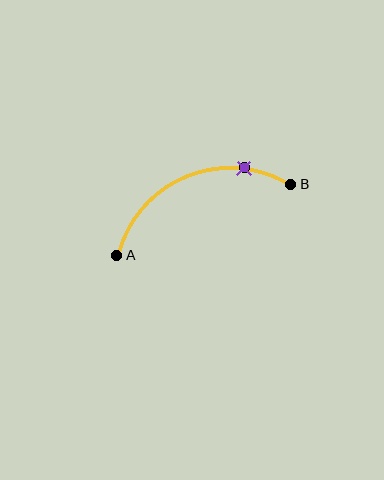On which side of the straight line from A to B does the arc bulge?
The arc bulges above the straight line connecting A and B.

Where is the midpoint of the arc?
The arc midpoint is the point on the curve farthest from the straight line joining A and B. It sits above that line.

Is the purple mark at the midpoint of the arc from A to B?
No. The purple mark lies on the arc but is closer to endpoint B. The arc midpoint would be at the point on the curve equidistant along the arc from both A and B.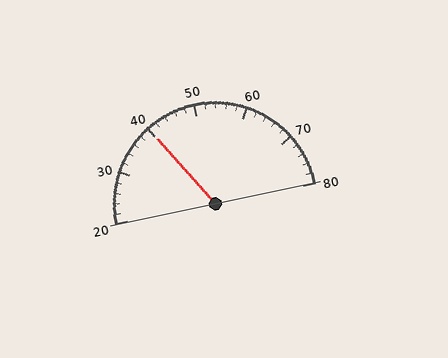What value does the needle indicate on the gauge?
The needle indicates approximately 40.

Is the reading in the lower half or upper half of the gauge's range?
The reading is in the lower half of the range (20 to 80).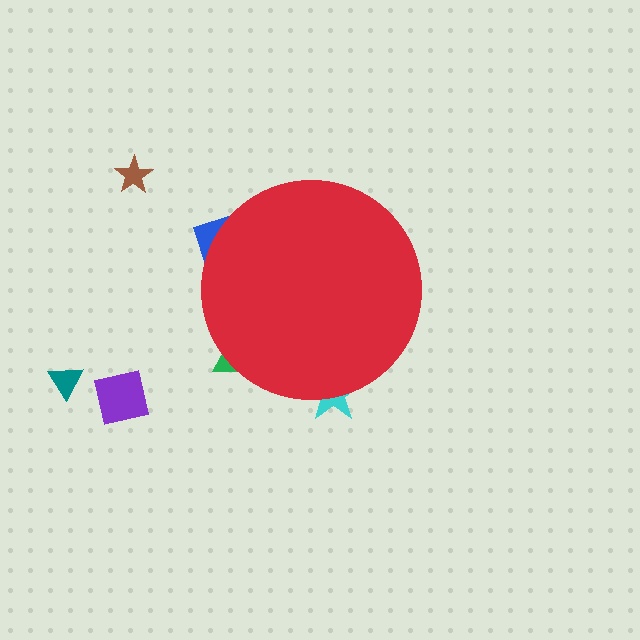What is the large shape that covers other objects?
A red circle.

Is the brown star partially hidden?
No, the brown star is fully visible.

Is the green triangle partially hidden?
Yes, the green triangle is partially hidden behind the red circle.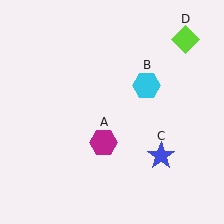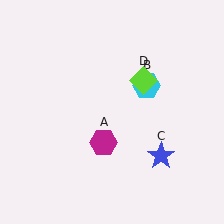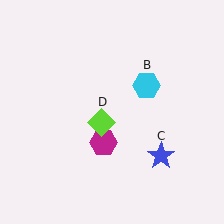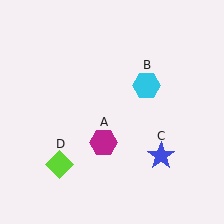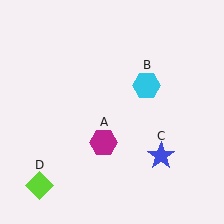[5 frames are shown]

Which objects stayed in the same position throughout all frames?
Magenta hexagon (object A) and cyan hexagon (object B) and blue star (object C) remained stationary.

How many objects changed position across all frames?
1 object changed position: lime diamond (object D).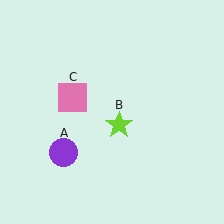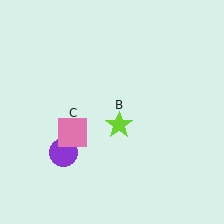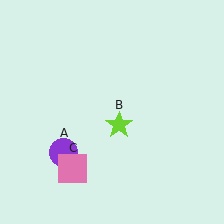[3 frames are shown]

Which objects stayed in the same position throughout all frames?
Purple circle (object A) and lime star (object B) remained stationary.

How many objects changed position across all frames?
1 object changed position: pink square (object C).